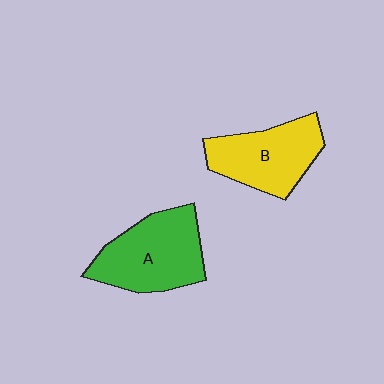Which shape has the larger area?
Shape A (green).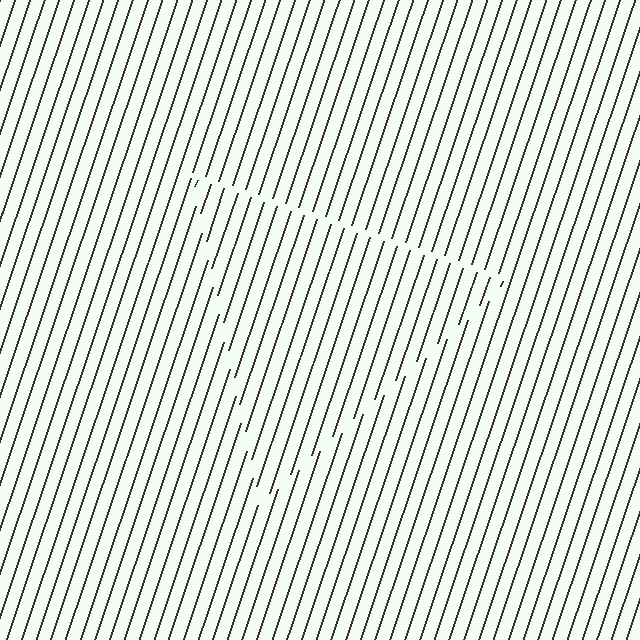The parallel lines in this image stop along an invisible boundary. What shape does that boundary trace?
An illusory triangle. The interior of the shape contains the same grating, shifted by half a period — the contour is defined by the phase discontinuity where line-ends from the inner and outer gratings abut.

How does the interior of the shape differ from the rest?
The interior of the shape contains the same grating, shifted by half a period — the contour is defined by the phase discontinuity where line-ends from the inner and outer gratings abut.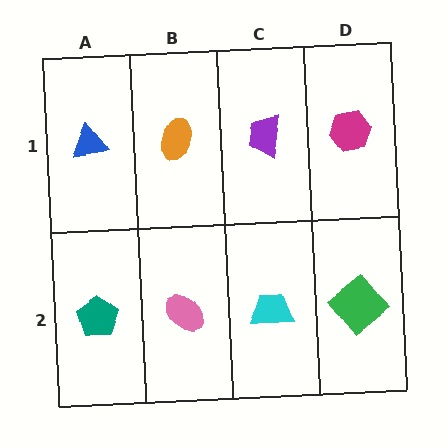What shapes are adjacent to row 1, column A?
A teal pentagon (row 2, column A), an orange ellipse (row 1, column B).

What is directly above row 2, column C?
A purple trapezoid.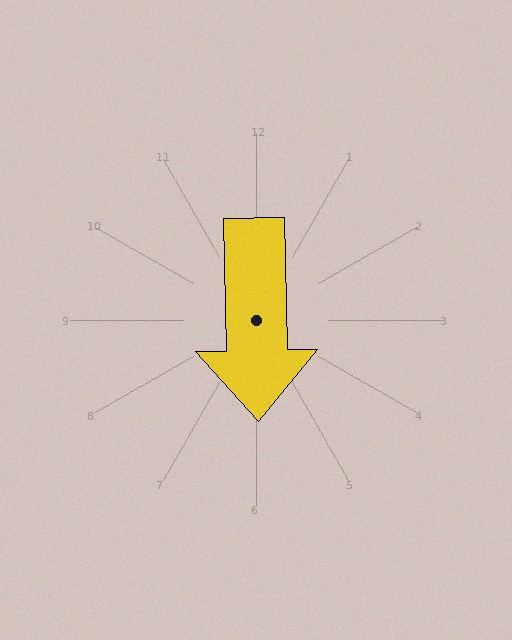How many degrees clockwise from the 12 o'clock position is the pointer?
Approximately 179 degrees.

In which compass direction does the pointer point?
South.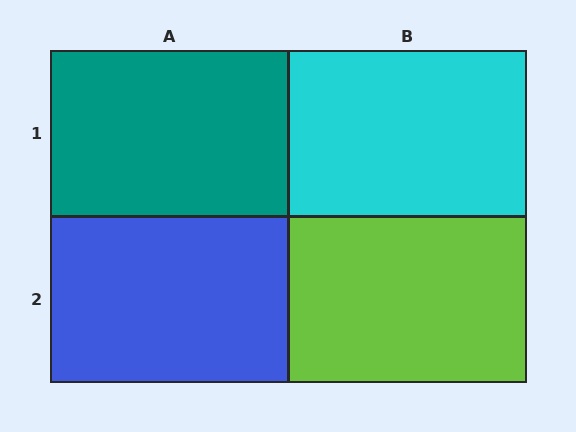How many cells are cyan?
1 cell is cyan.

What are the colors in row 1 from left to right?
Teal, cyan.